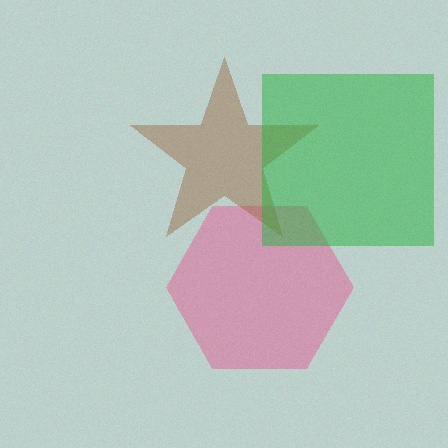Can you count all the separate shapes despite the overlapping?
Yes, there are 3 separate shapes.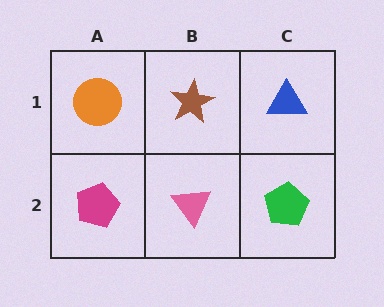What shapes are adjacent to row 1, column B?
A pink triangle (row 2, column B), an orange circle (row 1, column A), a blue triangle (row 1, column C).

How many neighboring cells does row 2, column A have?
2.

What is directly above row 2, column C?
A blue triangle.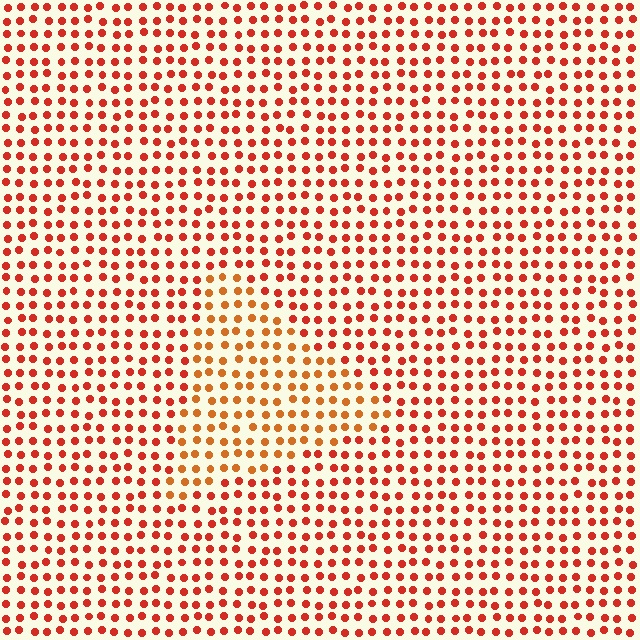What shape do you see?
I see a triangle.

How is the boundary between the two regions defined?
The boundary is defined purely by a slight shift in hue (about 23 degrees). Spacing, size, and orientation are identical on both sides.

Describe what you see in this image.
The image is filled with small red elements in a uniform arrangement. A triangle-shaped region is visible where the elements are tinted to a slightly different hue, forming a subtle color boundary.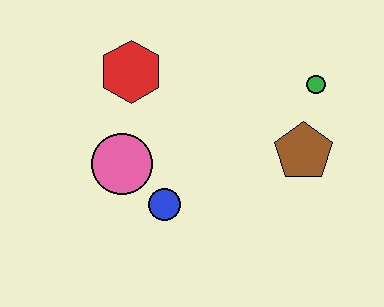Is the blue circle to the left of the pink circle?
No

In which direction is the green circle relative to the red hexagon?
The green circle is to the right of the red hexagon.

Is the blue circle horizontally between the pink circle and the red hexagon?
No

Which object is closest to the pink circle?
The blue circle is closest to the pink circle.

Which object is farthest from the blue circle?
The green circle is farthest from the blue circle.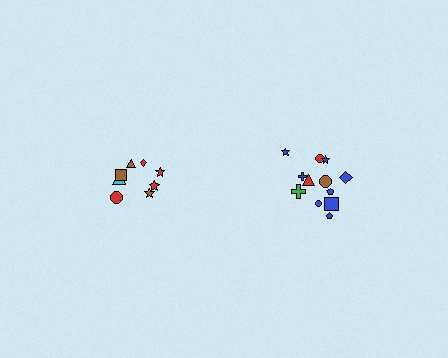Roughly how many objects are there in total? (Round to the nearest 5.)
Roughly 20 objects in total.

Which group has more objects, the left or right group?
The right group.